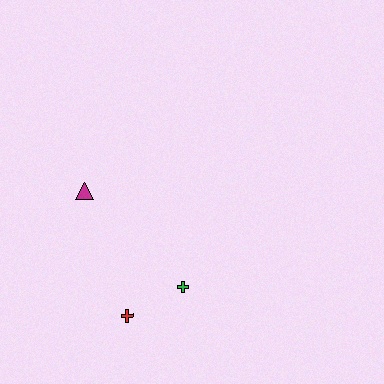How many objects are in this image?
There are 3 objects.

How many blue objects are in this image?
There are no blue objects.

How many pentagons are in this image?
There are no pentagons.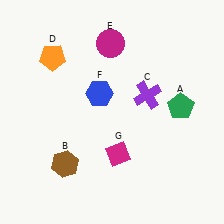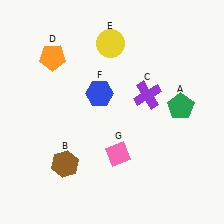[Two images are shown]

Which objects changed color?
E changed from magenta to yellow. G changed from magenta to pink.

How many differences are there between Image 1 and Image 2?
There are 2 differences between the two images.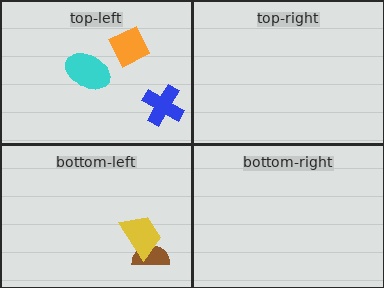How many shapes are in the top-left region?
3.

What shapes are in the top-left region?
The orange diamond, the blue cross, the cyan ellipse.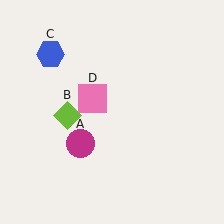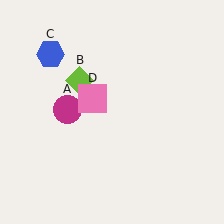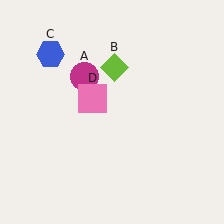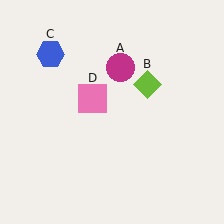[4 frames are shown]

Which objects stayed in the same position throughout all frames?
Blue hexagon (object C) and pink square (object D) remained stationary.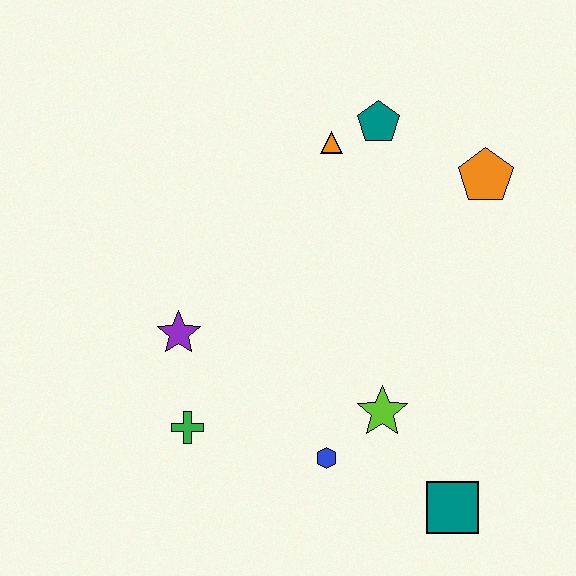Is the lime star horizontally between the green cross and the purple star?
No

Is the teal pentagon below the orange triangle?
No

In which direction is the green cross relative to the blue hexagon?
The green cross is to the left of the blue hexagon.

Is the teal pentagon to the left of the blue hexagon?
No